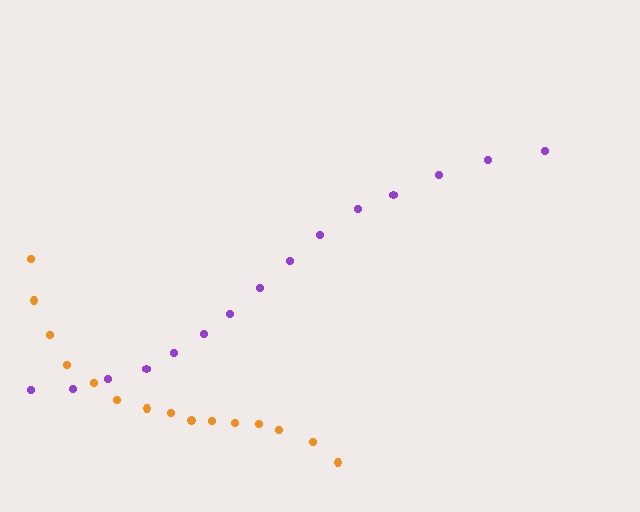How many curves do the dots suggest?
There are 2 distinct paths.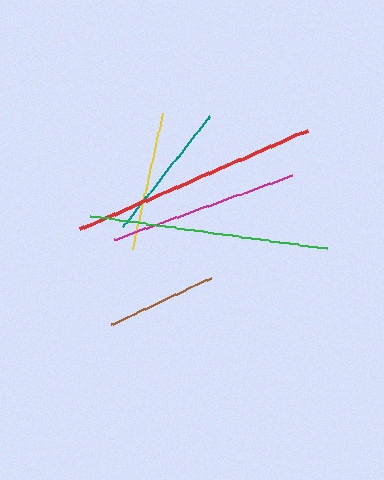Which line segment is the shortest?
The brown line is the shortest at approximately 110 pixels.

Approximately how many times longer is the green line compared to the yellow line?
The green line is approximately 1.7 times the length of the yellow line.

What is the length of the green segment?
The green segment is approximately 239 pixels long.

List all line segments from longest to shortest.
From longest to shortest: red, green, magenta, teal, yellow, brown.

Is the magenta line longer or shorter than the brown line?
The magenta line is longer than the brown line.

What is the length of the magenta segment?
The magenta segment is approximately 189 pixels long.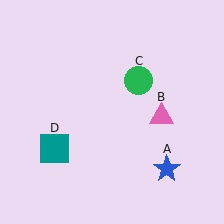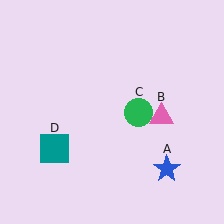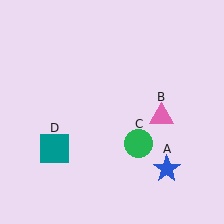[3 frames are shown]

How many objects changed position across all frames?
1 object changed position: green circle (object C).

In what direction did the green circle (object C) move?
The green circle (object C) moved down.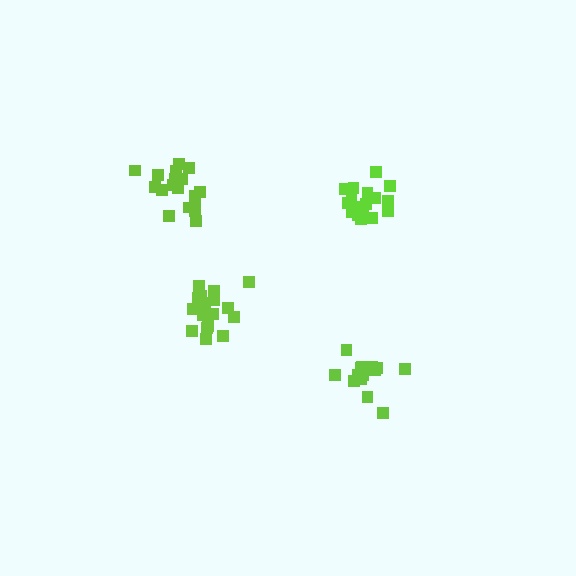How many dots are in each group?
Group 1: 18 dots, Group 2: 18 dots, Group 3: 15 dots, Group 4: 17 dots (68 total).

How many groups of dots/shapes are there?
There are 4 groups.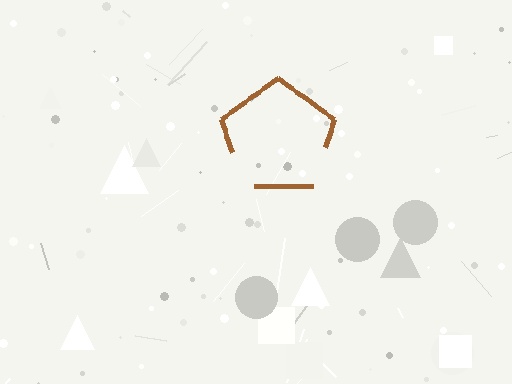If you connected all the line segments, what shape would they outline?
They would outline a pentagon.